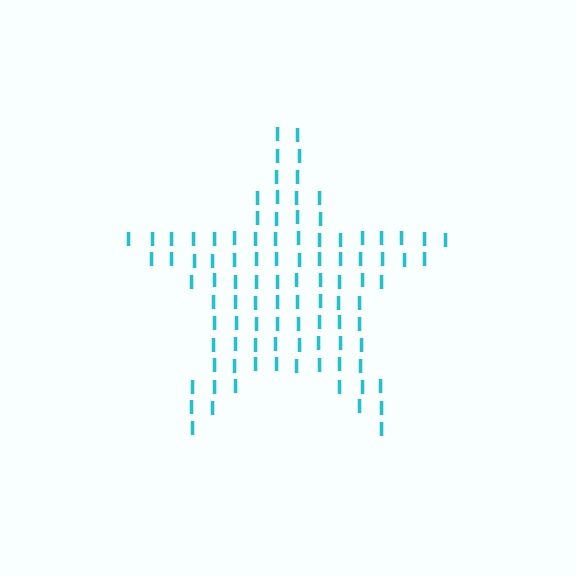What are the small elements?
The small elements are letter I's.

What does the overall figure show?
The overall figure shows a star.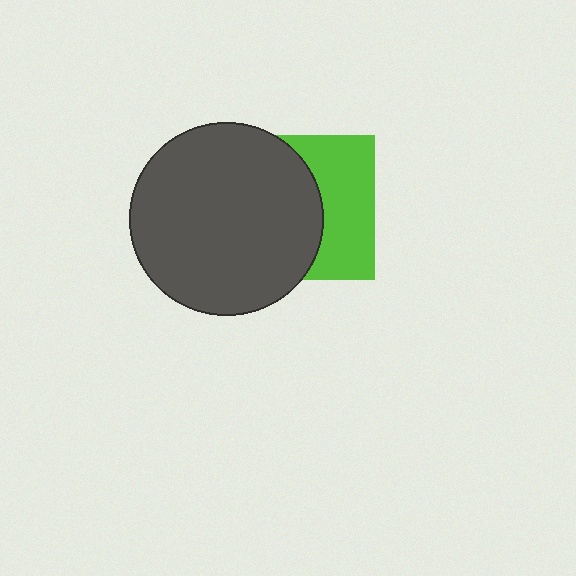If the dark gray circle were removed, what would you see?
You would see the complete lime square.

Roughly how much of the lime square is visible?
A small part of it is visible (roughly 43%).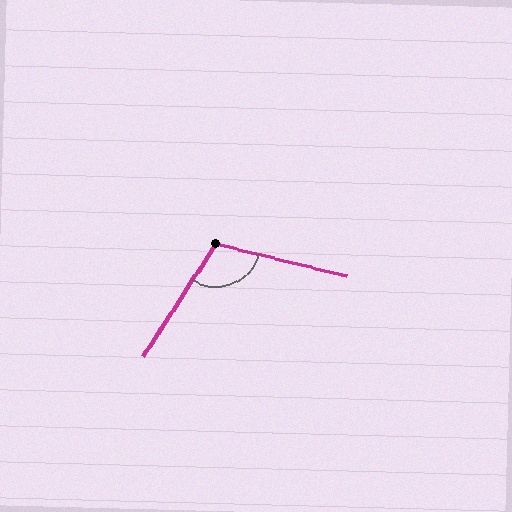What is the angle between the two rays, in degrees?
Approximately 109 degrees.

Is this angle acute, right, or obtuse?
It is obtuse.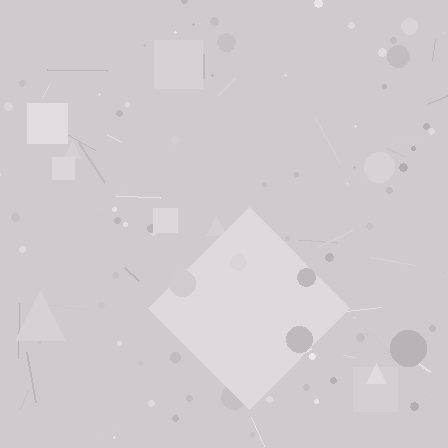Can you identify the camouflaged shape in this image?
The camouflaged shape is a diamond.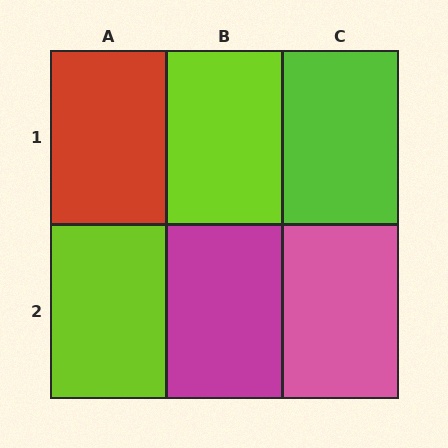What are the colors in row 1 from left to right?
Red, lime, lime.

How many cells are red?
1 cell is red.